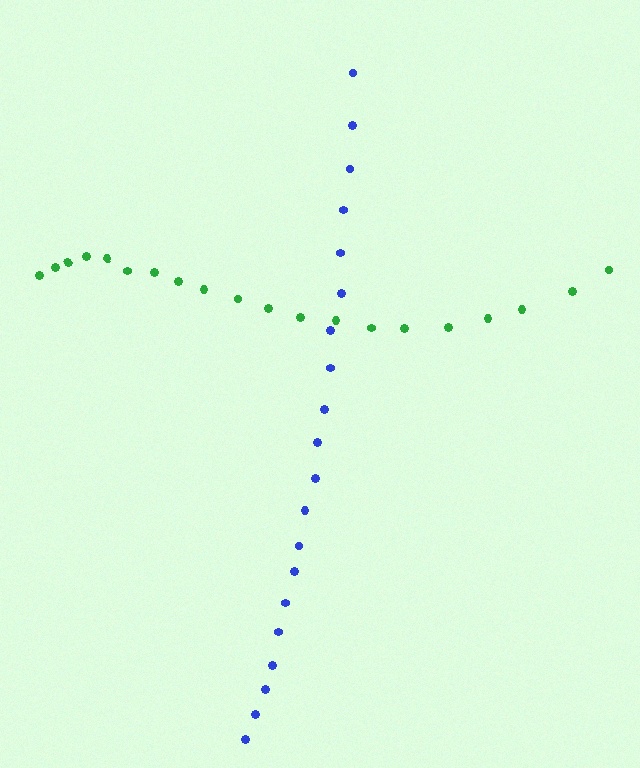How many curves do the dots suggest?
There are 2 distinct paths.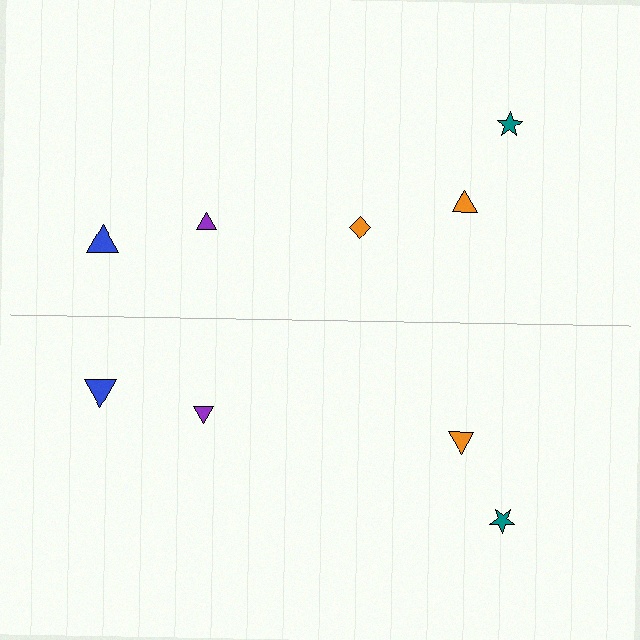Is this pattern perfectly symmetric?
No, the pattern is not perfectly symmetric. A orange diamond is missing from the bottom side.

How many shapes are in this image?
There are 9 shapes in this image.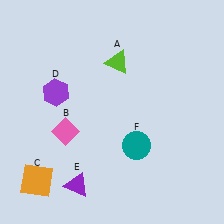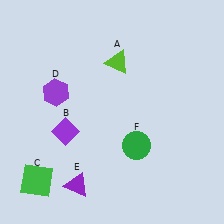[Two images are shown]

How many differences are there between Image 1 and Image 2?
There are 3 differences between the two images.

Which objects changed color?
B changed from pink to purple. C changed from orange to green. F changed from teal to green.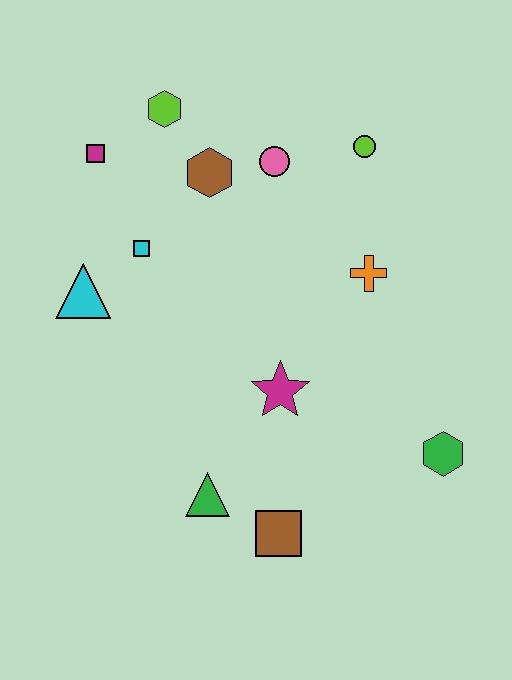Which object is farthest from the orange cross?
The magenta square is farthest from the orange cross.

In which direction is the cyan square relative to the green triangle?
The cyan square is above the green triangle.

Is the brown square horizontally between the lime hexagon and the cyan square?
No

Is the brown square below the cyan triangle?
Yes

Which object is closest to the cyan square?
The cyan triangle is closest to the cyan square.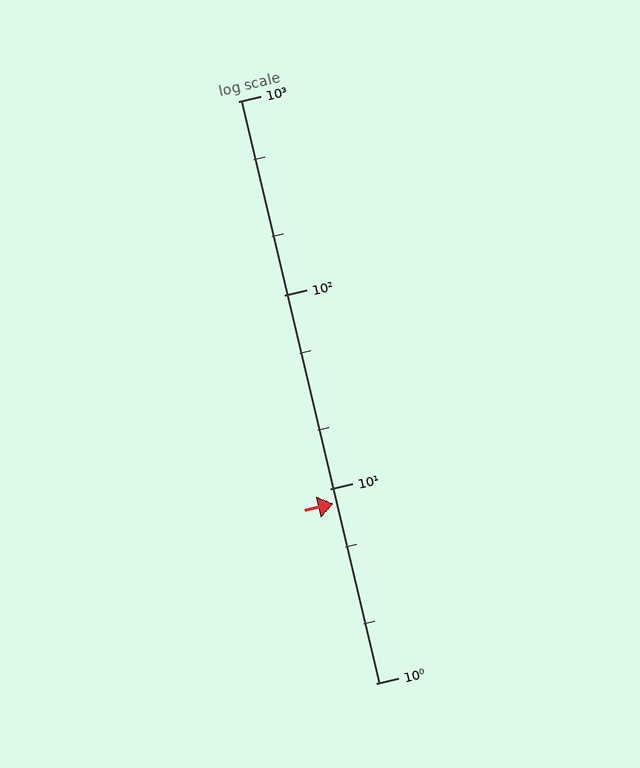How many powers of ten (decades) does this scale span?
The scale spans 3 decades, from 1 to 1000.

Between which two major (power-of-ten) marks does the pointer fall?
The pointer is between 1 and 10.